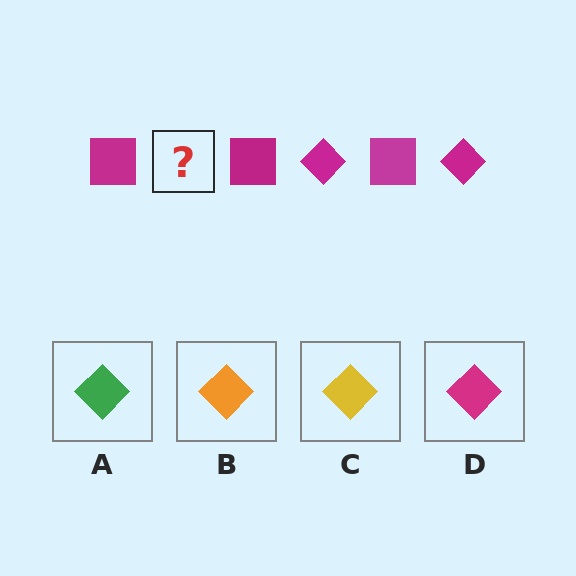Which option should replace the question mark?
Option D.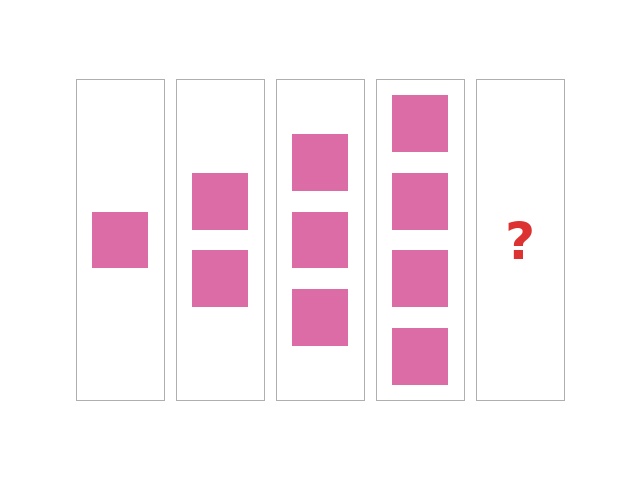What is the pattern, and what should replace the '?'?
The pattern is that each step adds one more square. The '?' should be 5 squares.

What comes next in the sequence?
The next element should be 5 squares.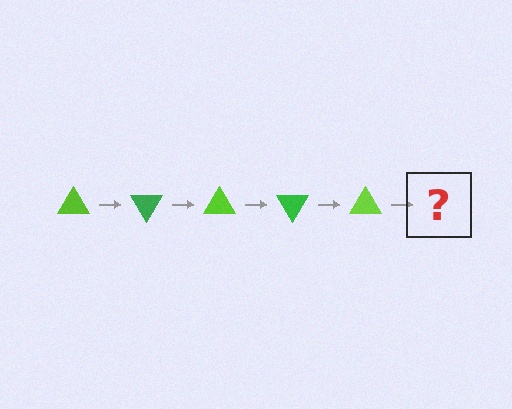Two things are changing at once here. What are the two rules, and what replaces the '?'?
The two rules are that it rotates 60 degrees each step and the color cycles through lime and green. The '?' should be a green triangle, rotated 300 degrees from the start.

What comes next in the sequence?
The next element should be a green triangle, rotated 300 degrees from the start.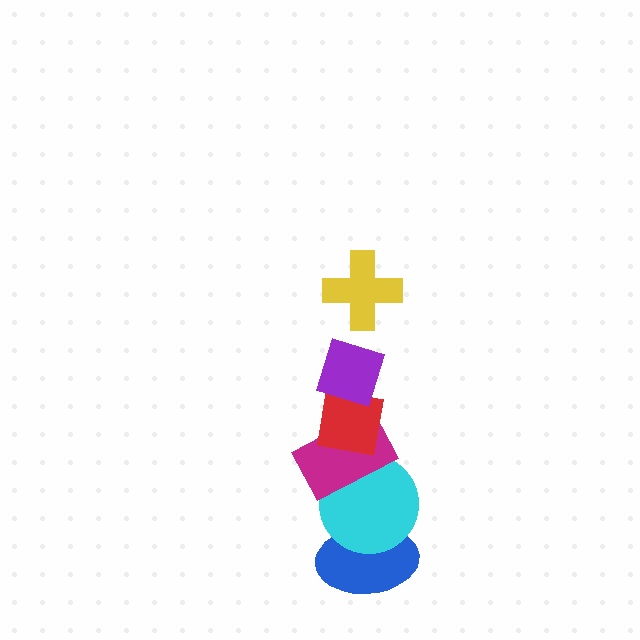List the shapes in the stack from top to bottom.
From top to bottom: the yellow cross, the purple diamond, the red square, the magenta rectangle, the cyan circle, the blue ellipse.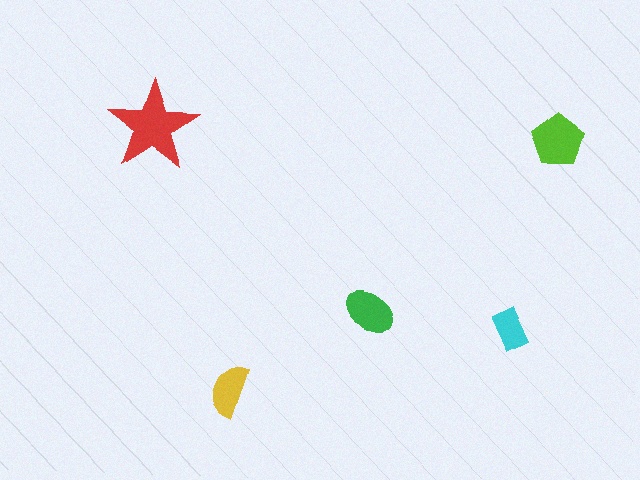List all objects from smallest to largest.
The cyan rectangle, the yellow semicircle, the green ellipse, the lime pentagon, the red star.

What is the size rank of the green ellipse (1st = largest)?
3rd.